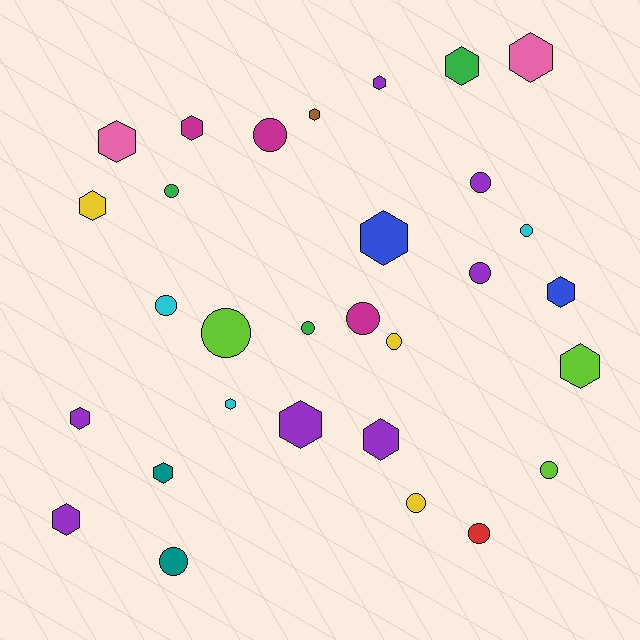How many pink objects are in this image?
There are 2 pink objects.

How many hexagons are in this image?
There are 16 hexagons.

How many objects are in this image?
There are 30 objects.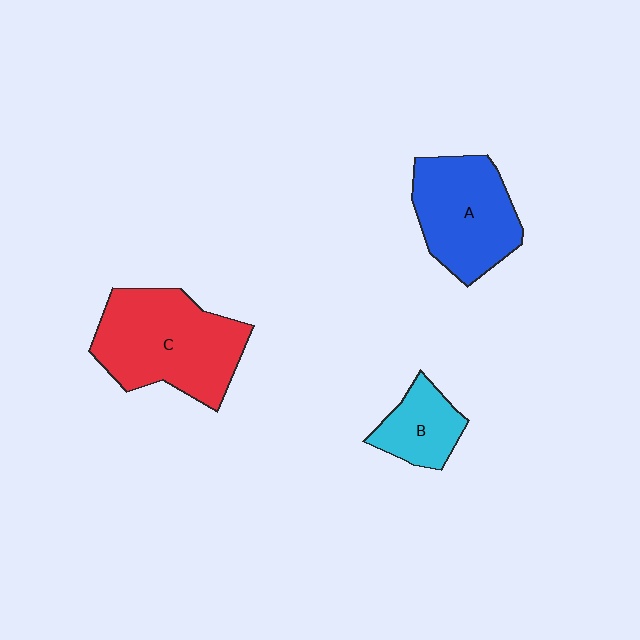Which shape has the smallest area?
Shape B (cyan).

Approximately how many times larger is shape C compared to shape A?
Approximately 1.3 times.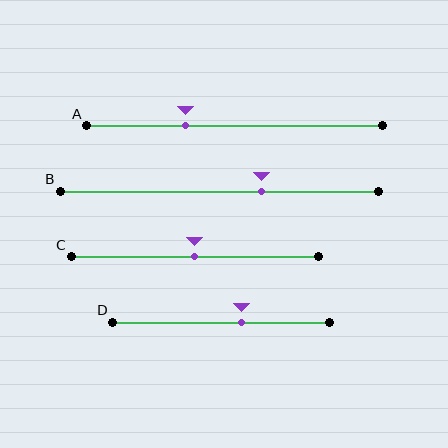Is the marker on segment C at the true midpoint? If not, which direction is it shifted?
Yes, the marker on segment C is at the true midpoint.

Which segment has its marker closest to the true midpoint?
Segment C has its marker closest to the true midpoint.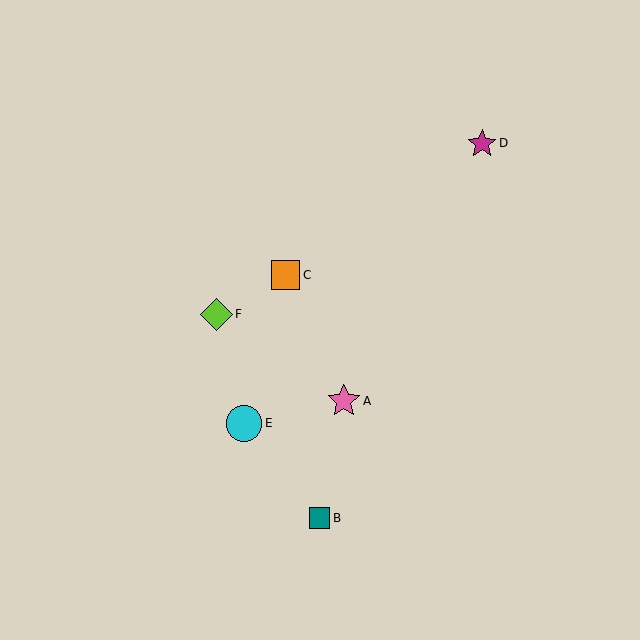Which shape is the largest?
The cyan circle (labeled E) is the largest.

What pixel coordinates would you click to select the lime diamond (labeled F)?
Click at (216, 314) to select the lime diamond F.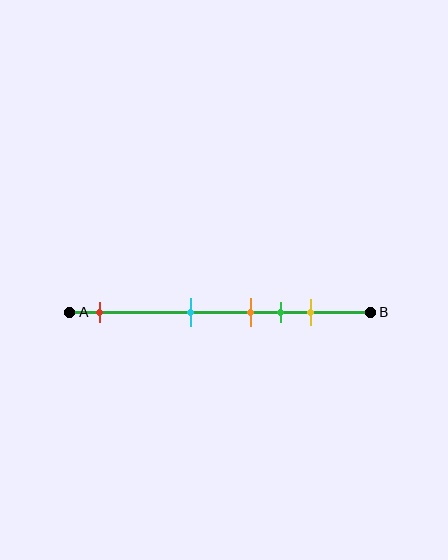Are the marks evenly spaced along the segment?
No, the marks are not evenly spaced.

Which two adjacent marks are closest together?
The orange and green marks are the closest adjacent pair.